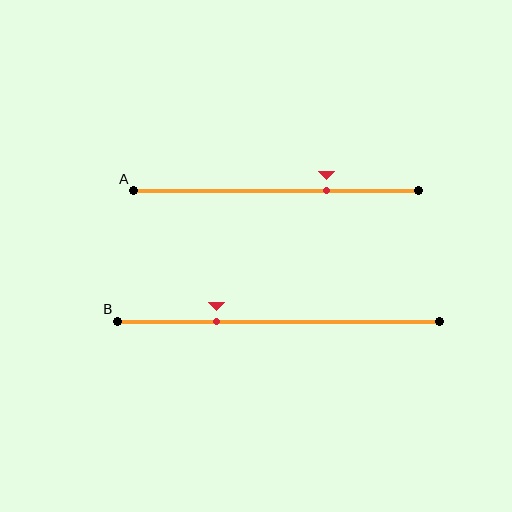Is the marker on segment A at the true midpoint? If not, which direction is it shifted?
No, the marker on segment A is shifted to the right by about 18% of the segment length.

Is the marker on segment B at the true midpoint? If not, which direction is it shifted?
No, the marker on segment B is shifted to the left by about 19% of the segment length.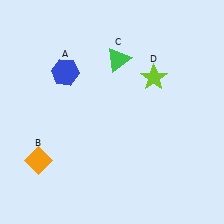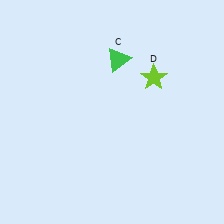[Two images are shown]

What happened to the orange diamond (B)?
The orange diamond (B) was removed in Image 2. It was in the bottom-left area of Image 1.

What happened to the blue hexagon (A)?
The blue hexagon (A) was removed in Image 2. It was in the top-left area of Image 1.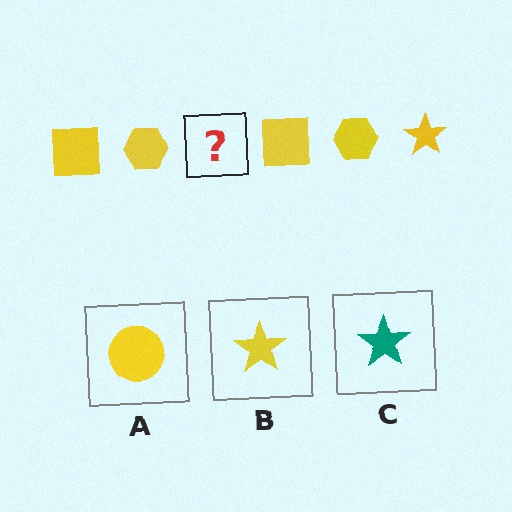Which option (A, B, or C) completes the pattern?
B.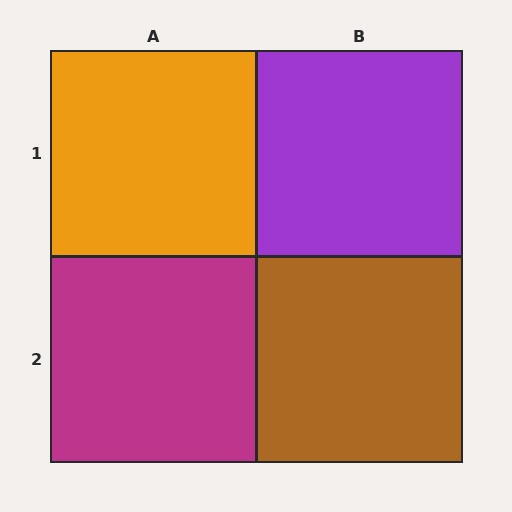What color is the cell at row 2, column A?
Magenta.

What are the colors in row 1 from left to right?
Orange, purple.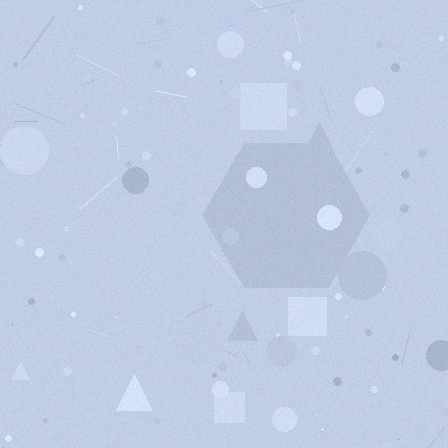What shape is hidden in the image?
A hexagon is hidden in the image.